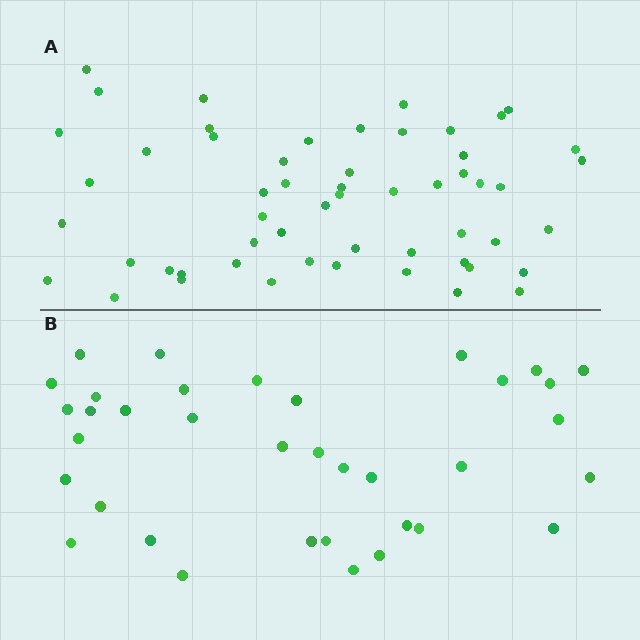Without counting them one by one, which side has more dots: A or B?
Region A (the top region) has more dots.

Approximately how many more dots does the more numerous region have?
Region A has approximately 20 more dots than region B.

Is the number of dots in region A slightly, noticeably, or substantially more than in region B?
Region A has substantially more. The ratio is roughly 1.5 to 1.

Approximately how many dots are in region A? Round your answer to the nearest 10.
About 60 dots. (The exact count is 55, which rounds to 60.)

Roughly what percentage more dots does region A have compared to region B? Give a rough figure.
About 55% more.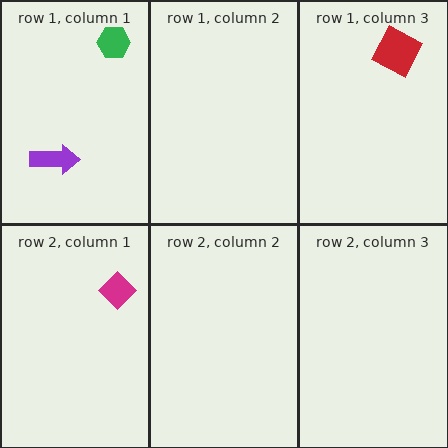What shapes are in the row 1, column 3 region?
The red square.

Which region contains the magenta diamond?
The row 2, column 1 region.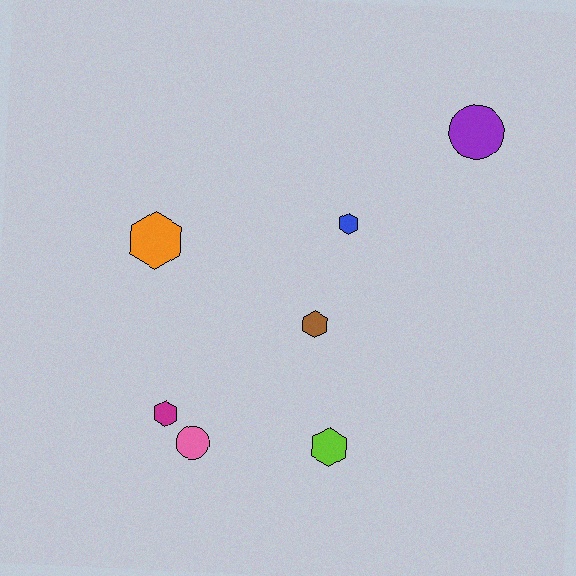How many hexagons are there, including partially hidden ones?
There are 5 hexagons.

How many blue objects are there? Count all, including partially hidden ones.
There is 1 blue object.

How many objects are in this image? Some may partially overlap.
There are 7 objects.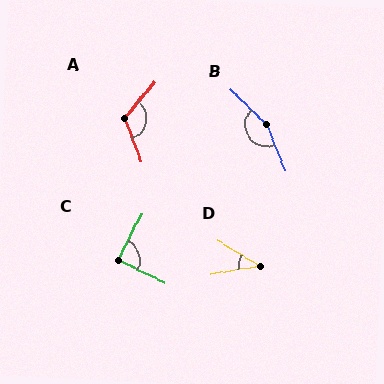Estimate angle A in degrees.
Approximately 119 degrees.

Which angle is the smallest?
D, at approximately 41 degrees.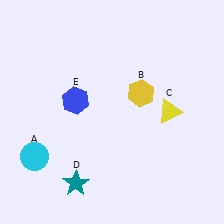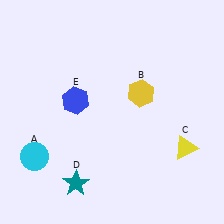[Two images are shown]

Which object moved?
The yellow triangle (C) moved down.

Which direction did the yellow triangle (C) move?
The yellow triangle (C) moved down.